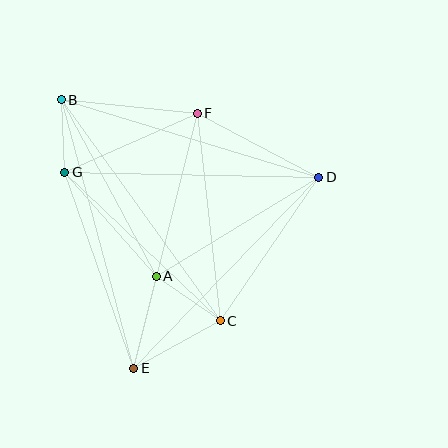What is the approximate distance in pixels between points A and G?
The distance between A and G is approximately 139 pixels.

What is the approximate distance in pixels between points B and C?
The distance between B and C is approximately 273 pixels.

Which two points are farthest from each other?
Points B and E are farthest from each other.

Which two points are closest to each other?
Points B and G are closest to each other.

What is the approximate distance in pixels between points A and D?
The distance between A and D is approximately 190 pixels.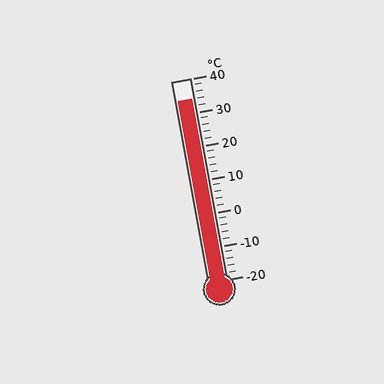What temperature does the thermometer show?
The thermometer shows approximately 34°C.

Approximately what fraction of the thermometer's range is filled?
The thermometer is filled to approximately 90% of its range.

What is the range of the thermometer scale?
The thermometer scale ranges from -20°C to 40°C.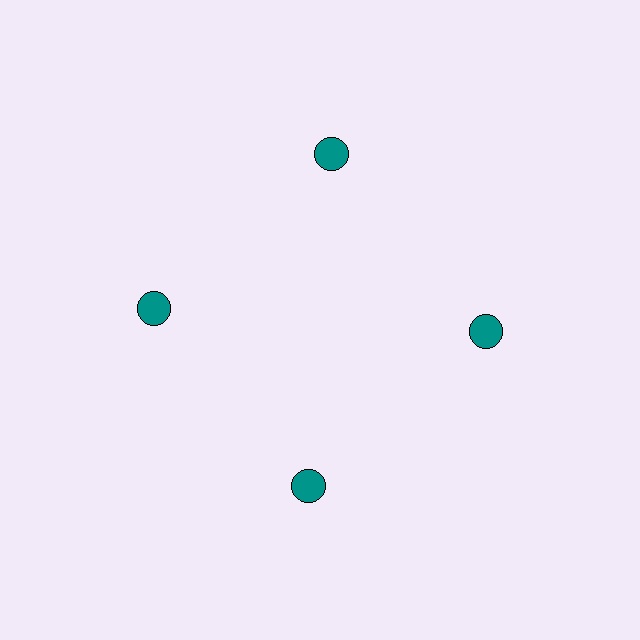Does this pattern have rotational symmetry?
Yes, this pattern has 4-fold rotational symmetry. It looks the same after rotating 90 degrees around the center.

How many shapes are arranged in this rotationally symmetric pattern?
There are 4 shapes, arranged in 4 groups of 1.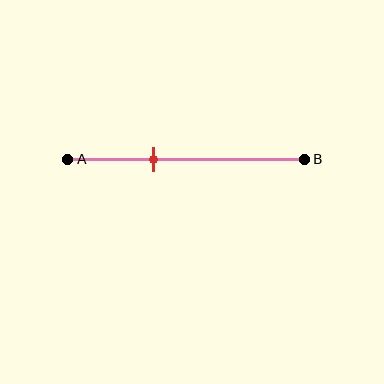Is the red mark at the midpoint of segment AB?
No, the mark is at about 35% from A, not at the 50% midpoint.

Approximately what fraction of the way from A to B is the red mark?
The red mark is approximately 35% of the way from A to B.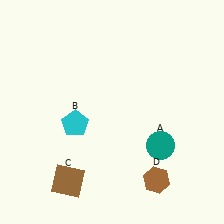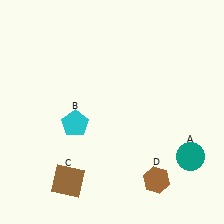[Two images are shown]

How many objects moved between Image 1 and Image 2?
1 object moved between the two images.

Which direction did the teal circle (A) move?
The teal circle (A) moved right.